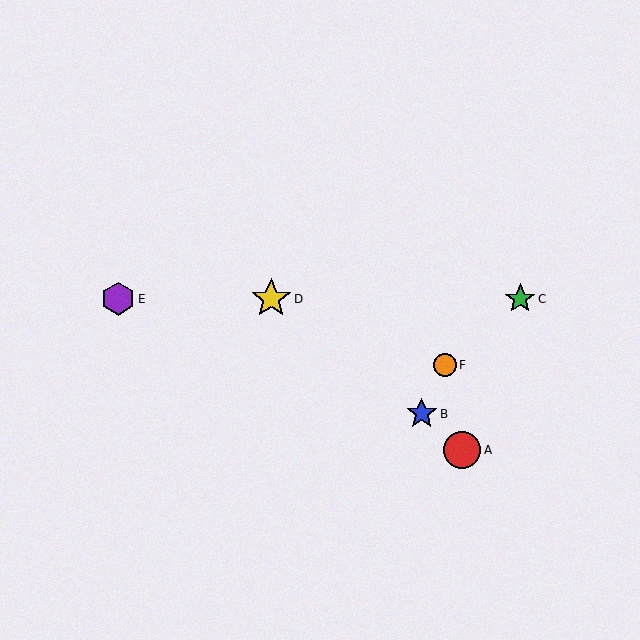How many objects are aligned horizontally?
3 objects (C, D, E) are aligned horizontally.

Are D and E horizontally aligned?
Yes, both are at y≈299.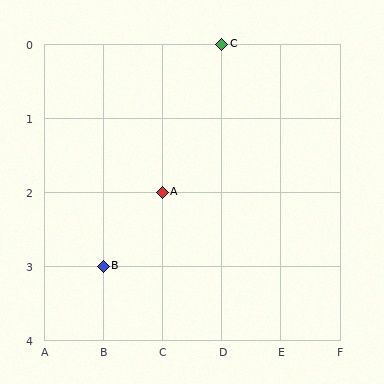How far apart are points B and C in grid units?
Points B and C are 2 columns and 3 rows apart (about 3.6 grid units diagonally).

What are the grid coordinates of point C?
Point C is at grid coordinates (D, 0).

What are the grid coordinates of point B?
Point B is at grid coordinates (B, 3).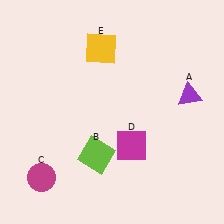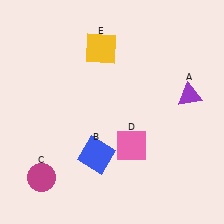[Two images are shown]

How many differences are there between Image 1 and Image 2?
There are 2 differences between the two images.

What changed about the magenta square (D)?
In Image 1, D is magenta. In Image 2, it changed to pink.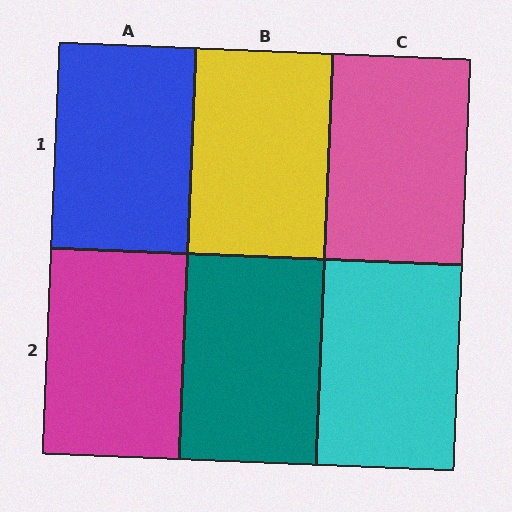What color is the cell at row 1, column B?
Yellow.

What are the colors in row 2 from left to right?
Magenta, teal, cyan.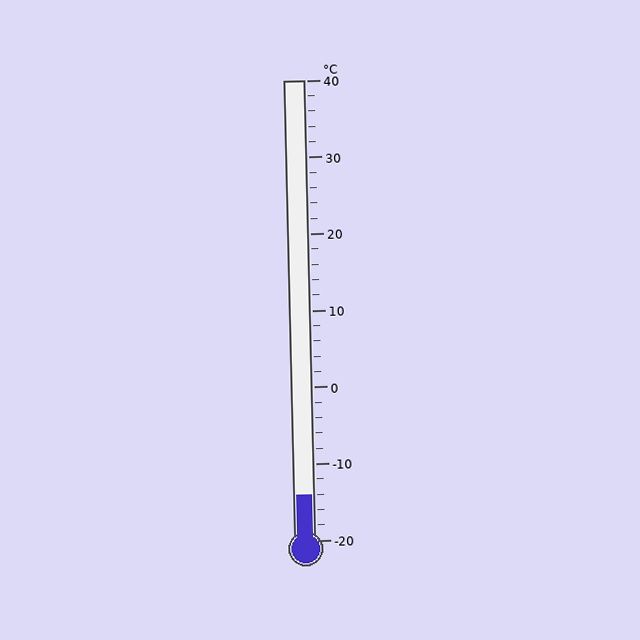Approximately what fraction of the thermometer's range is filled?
The thermometer is filled to approximately 10% of its range.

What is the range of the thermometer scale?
The thermometer scale ranges from -20°C to 40°C.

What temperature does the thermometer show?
The thermometer shows approximately -14°C.